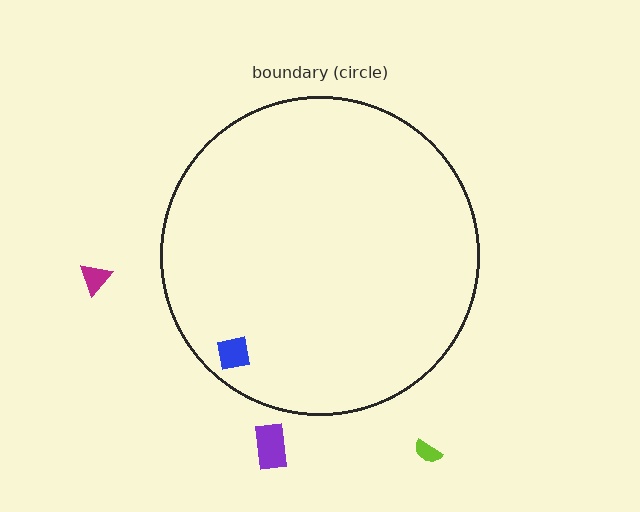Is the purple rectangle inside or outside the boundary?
Outside.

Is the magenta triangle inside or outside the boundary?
Outside.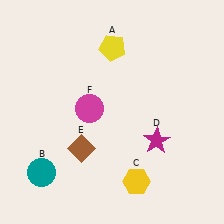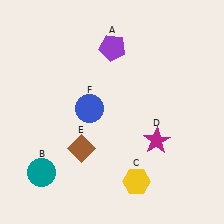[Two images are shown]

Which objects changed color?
A changed from yellow to purple. F changed from magenta to blue.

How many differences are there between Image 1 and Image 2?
There are 2 differences between the two images.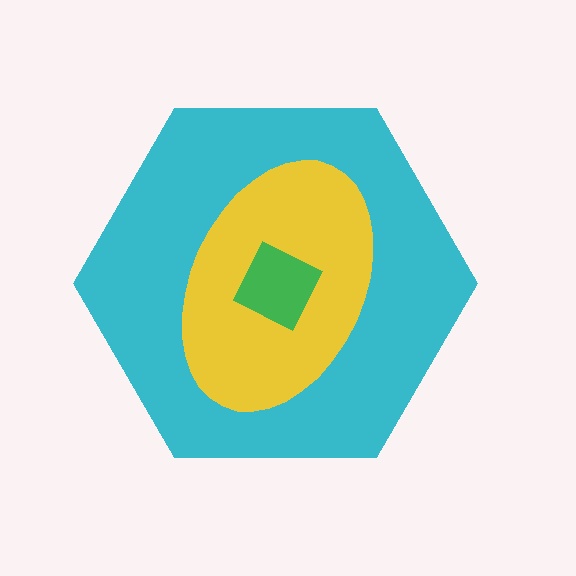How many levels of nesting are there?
3.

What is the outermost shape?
The cyan hexagon.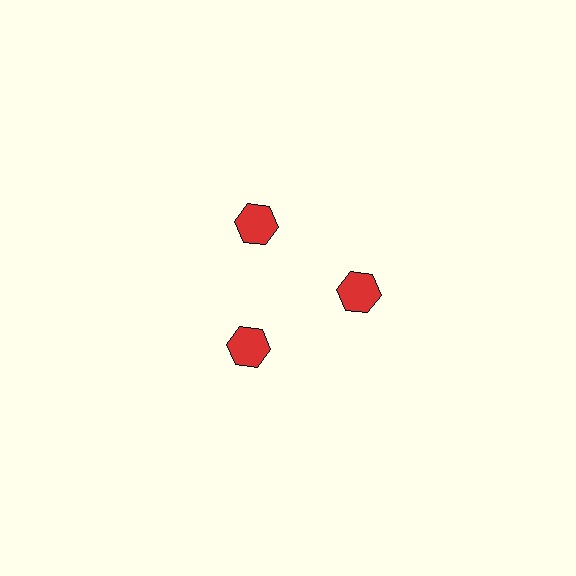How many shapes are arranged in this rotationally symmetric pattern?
There are 3 shapes, arranged in 3 groups of 1.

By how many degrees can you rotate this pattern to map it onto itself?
The pattern maps onto itself every 120 degrees of rotation.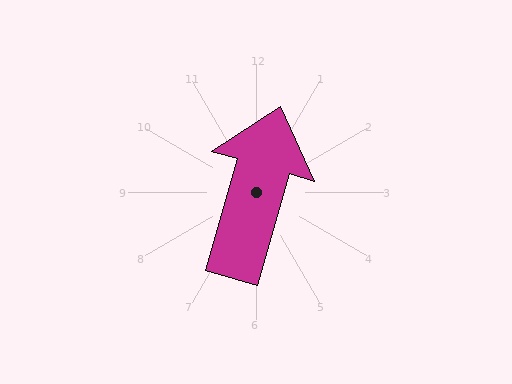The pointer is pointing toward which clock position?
Roughly 1 o'clock.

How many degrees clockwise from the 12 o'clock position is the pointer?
Approximately 16 degrees.